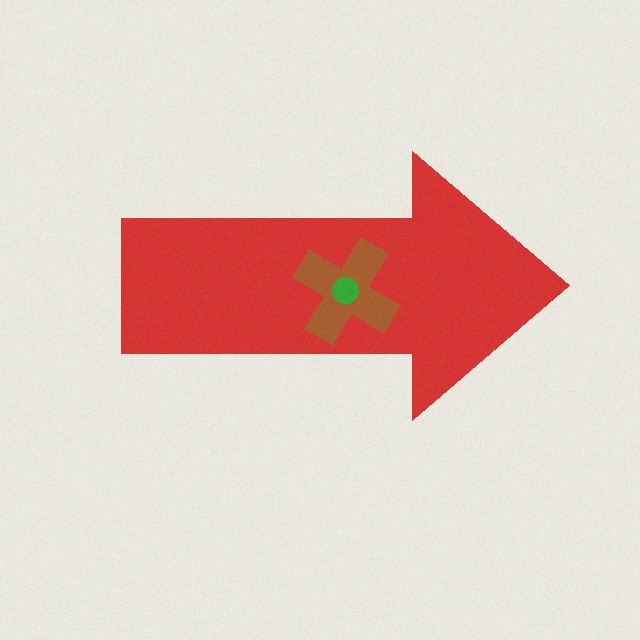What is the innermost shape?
The green circle.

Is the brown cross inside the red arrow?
Yes.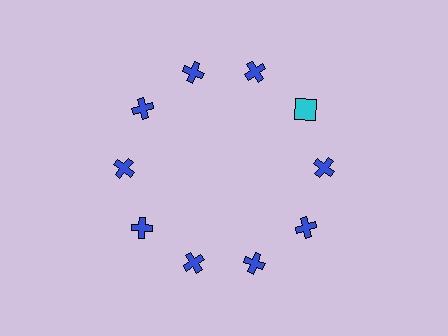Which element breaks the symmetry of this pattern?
The cyan square at roughly the 2 o'clock position breaks the symmetry. All other shapes are blue crosses.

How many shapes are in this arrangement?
There are 10 shapes arranged in a ring pattern.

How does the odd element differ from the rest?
It differs in both color (cyan instead of blue) and shape (square instead of cross).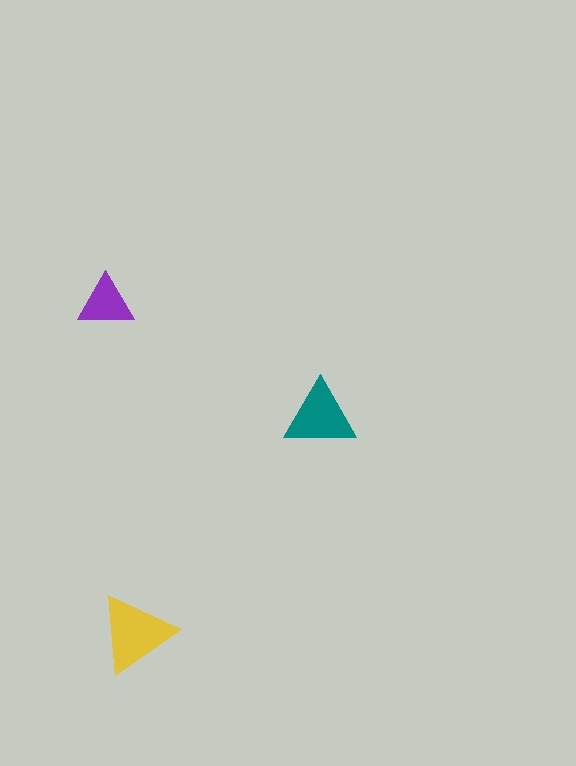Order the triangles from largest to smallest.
the yellow one, the teal one, the purple one.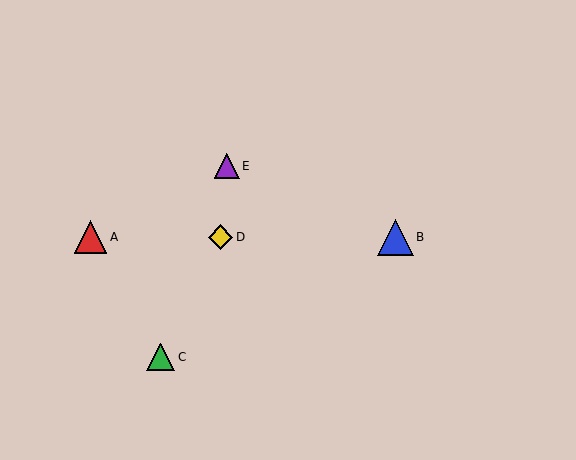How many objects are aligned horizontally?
3 objects (A, B, D) are aligned horizontally.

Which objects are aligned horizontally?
Objects A, B, D are aligned horizontally.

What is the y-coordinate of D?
Object D is at y≈237.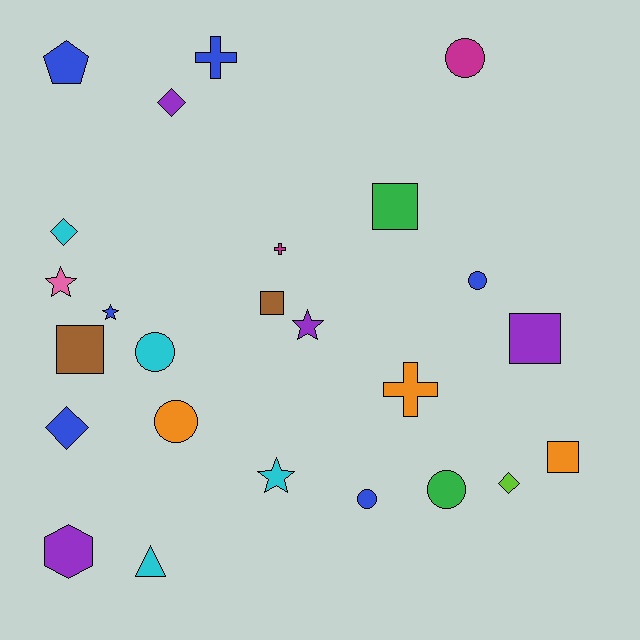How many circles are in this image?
There are 6 circles.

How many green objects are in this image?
There are 2 green objects.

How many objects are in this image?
There are 25 objects.